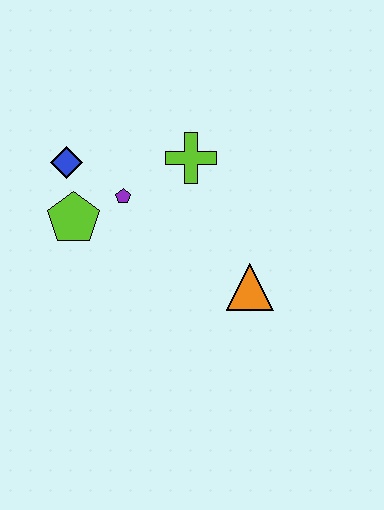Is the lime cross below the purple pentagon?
No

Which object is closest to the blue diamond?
The lime pentagon is closest to the blue diamond.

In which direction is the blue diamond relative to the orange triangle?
The blue diamond is to the left of the orange triangle.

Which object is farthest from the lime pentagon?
The orange triangle is farthest from the lime pentagon.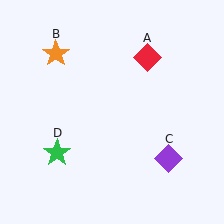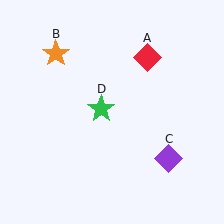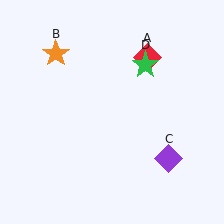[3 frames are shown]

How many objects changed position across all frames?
1 object changed position: green star (object D).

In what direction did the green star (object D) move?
The green star (object D) moved up and to the right.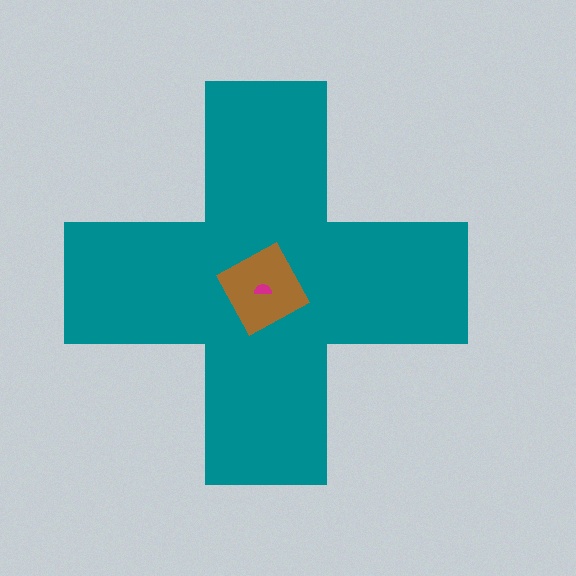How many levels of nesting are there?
3.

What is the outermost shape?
The teal cross.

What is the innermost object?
The magenta semicircle.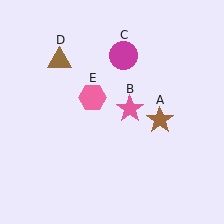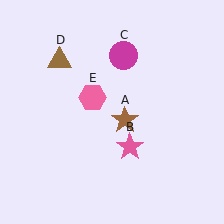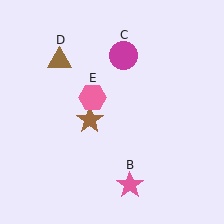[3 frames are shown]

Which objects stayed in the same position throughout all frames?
Magenta circle (object C) and brown triangle (object D) and pink hexagon (object E) remained stationary.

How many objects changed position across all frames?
2 objects changed position: brown star (object A), pink star (object B).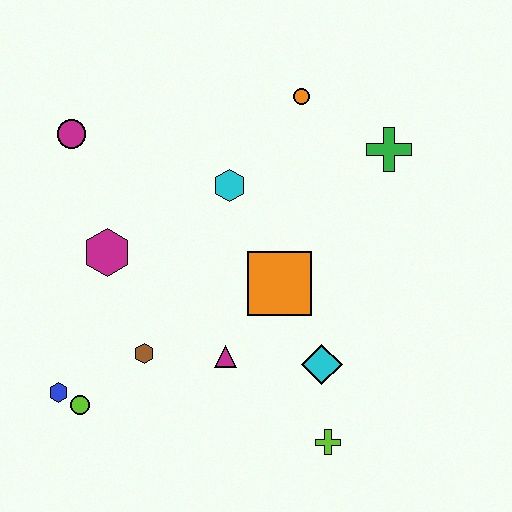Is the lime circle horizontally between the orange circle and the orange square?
No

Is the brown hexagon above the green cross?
No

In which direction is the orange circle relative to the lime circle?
The orange circle is above the lime circle.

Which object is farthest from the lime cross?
The magenta circle is farthest from the lime cross.